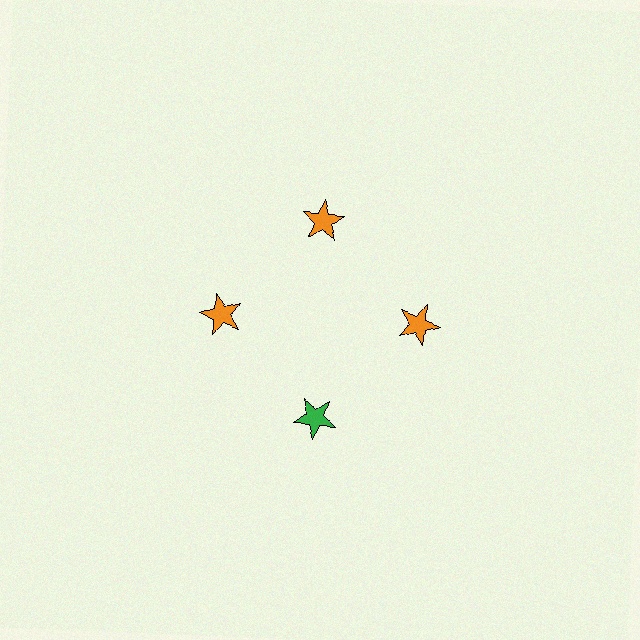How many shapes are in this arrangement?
There are 4 shapes arranged in a ring pattern.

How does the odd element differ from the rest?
It has a different color: green instead of orange.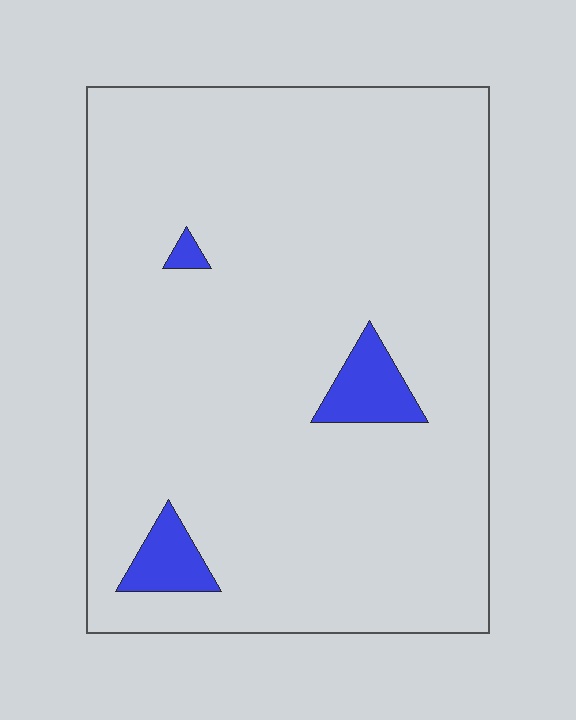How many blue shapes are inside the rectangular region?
3.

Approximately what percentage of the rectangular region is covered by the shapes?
Approximately 5%.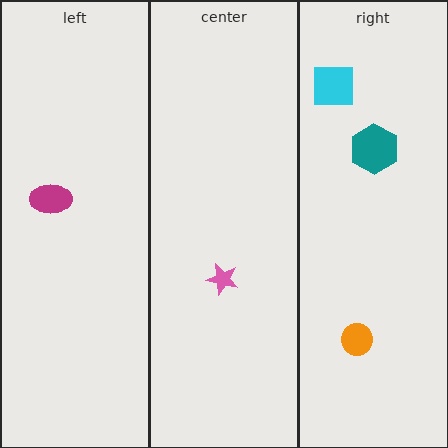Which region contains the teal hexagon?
The right region.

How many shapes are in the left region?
1.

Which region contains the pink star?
The center region.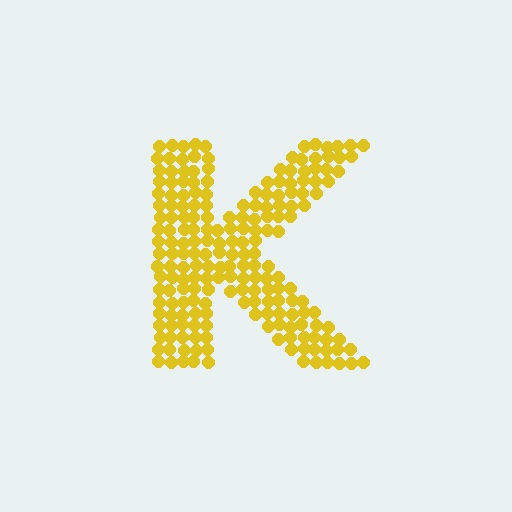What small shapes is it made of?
It is made of small circles.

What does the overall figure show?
The overall figure shows the letter K.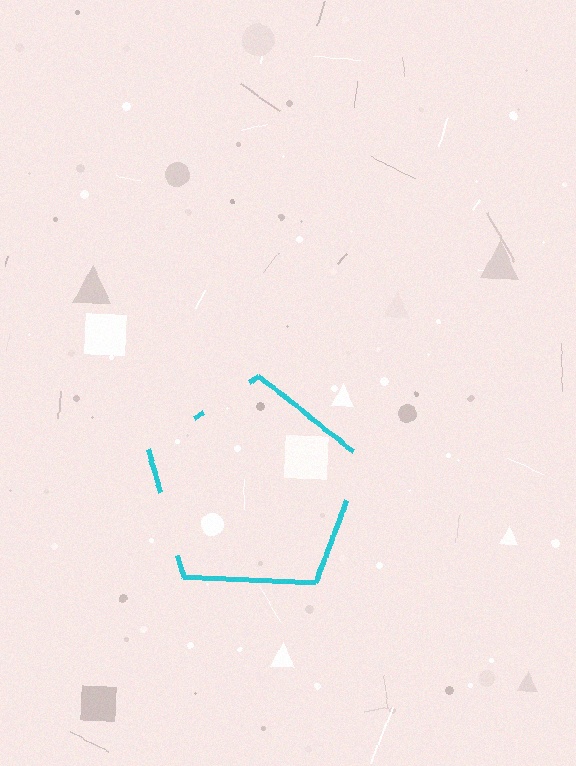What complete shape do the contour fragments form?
The contour fragments form a pentagon.